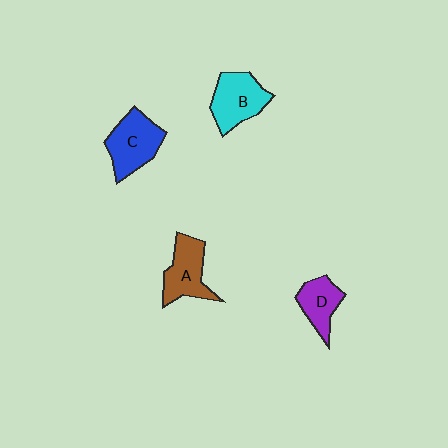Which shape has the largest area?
Shape C (blue).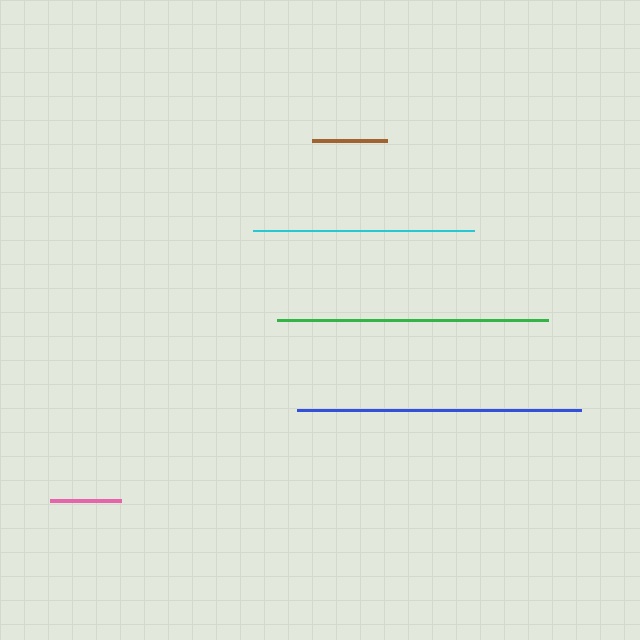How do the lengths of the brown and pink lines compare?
The brown and pink lines are approximately the same length.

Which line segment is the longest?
The blue line is the longest at approximately 284 pixels.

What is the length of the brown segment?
The brown segment is approximately 75 pixels long.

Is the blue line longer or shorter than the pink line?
The blue line is longer than the pink line.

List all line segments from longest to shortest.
From longest to shortest: blue, green, cyan, brown, pink.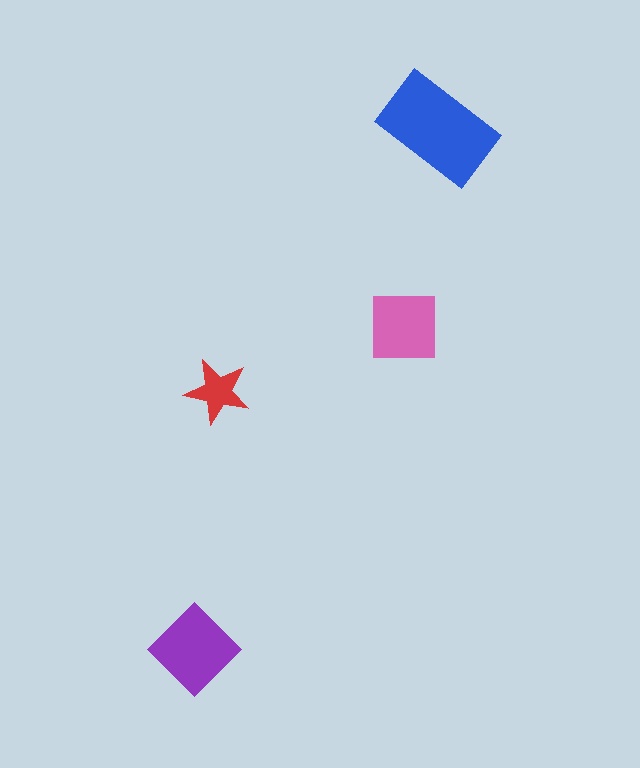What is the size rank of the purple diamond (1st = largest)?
2nd.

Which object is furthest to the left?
The purple diamond is leftmost.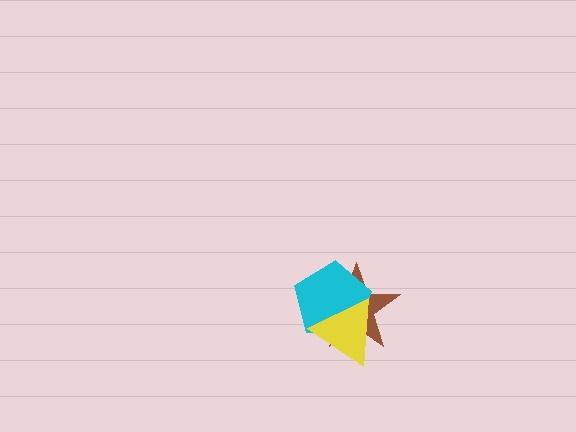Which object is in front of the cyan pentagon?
The yellow triangle is in front of the cyan pentagon.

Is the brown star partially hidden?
Yes, it is partially covered by another shape.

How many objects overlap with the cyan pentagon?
2 objects overlap with the cyan pentagon.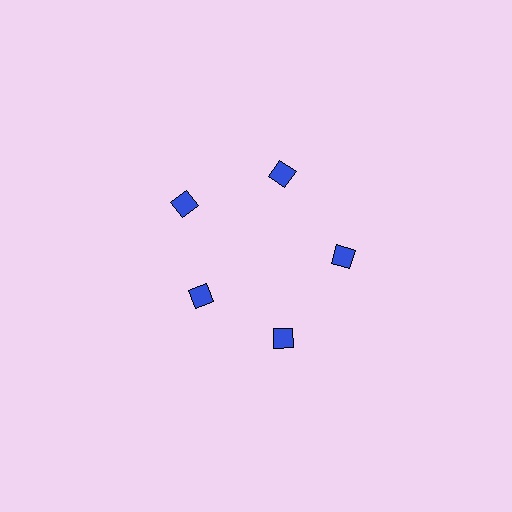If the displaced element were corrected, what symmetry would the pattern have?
It would have 5-fold rotational symmetry — the pattern would map onto itself every 72 degrees.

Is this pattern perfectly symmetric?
No. The 5 blue diamonds are arranged in a ring, but one element near the 8 o'clock position is pulled inward toward the center, breaking the 5-fold rotational symmetry.